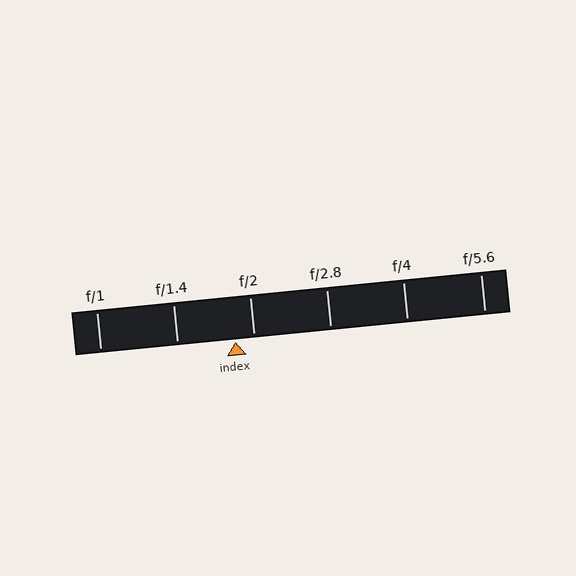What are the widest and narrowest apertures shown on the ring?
The widest aperture shown is f/1 and the narrowest is f/5.6.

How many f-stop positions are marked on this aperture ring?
There are 6 f-stop positions marked.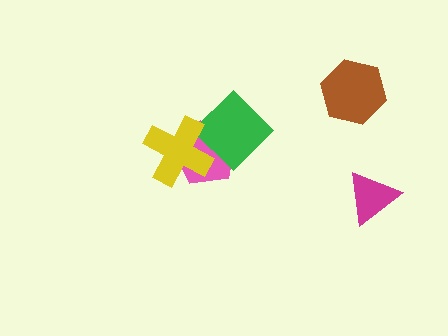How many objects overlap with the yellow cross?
2 objects overlap with the yellow cross.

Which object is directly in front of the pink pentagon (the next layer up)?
The green diamond is directly in front of the pink pentagon.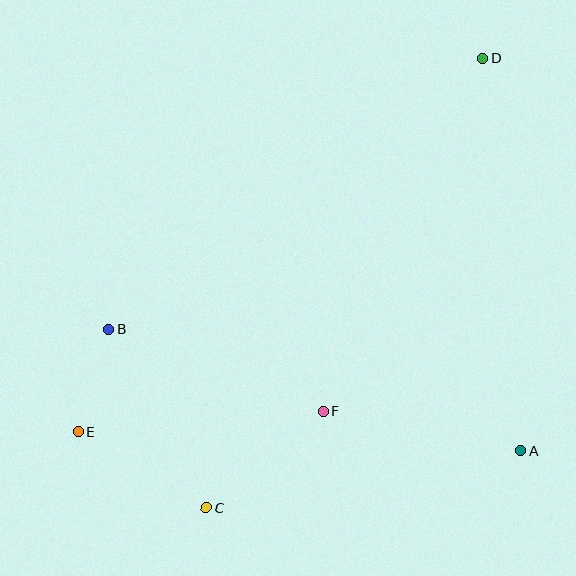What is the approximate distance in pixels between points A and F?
The distance between A and F is approximately 201 pixels.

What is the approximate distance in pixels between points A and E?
The distance between A and E is approximately 443 pixels.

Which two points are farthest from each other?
Points D and E are farthest from each other.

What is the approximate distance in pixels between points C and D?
The distance between C and D is approximately 527 pixels.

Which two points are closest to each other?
Points B and E are closest to each other.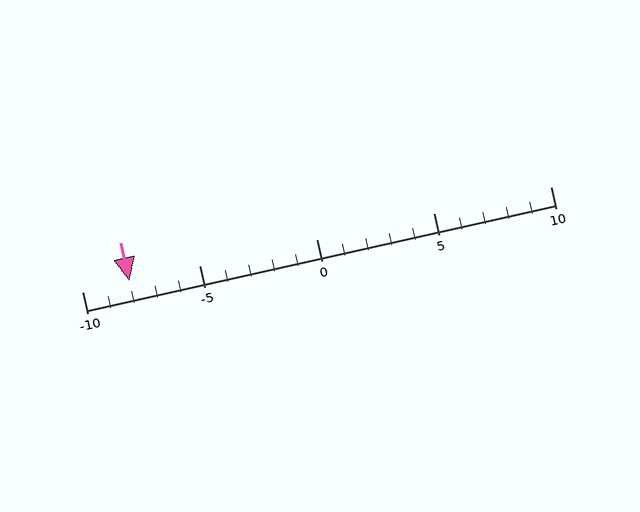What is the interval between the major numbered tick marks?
The major tick marks are spaced 5 units apart.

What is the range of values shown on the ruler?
The ruler shows values from -10 to 10.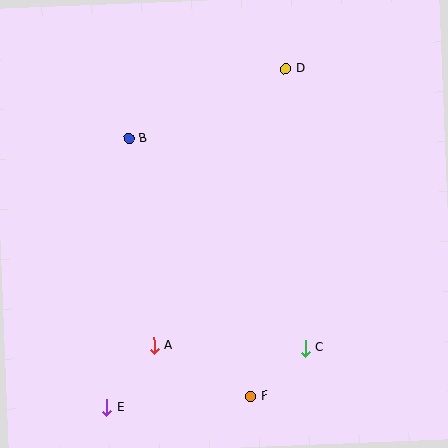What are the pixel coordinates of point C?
Point C is at (305, 348).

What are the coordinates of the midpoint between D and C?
The midpoint between D and C is at (295, 209).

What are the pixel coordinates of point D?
Point D is at (285, 69).